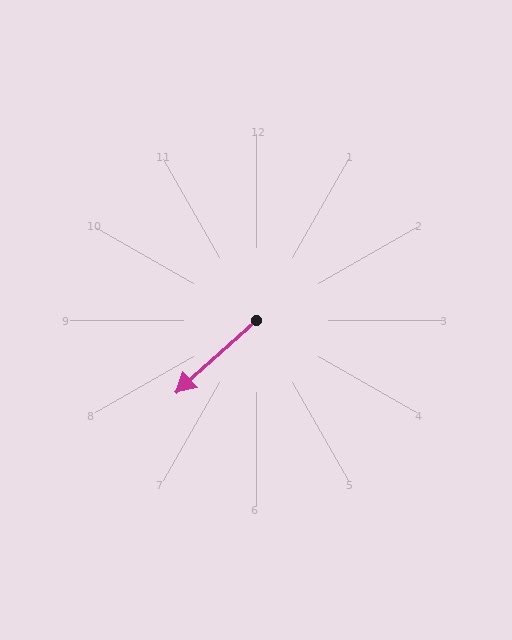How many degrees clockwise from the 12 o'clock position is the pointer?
Approximately 228 degrees.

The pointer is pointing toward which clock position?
Roughly 8 o'clock.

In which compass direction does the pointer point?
Southwest.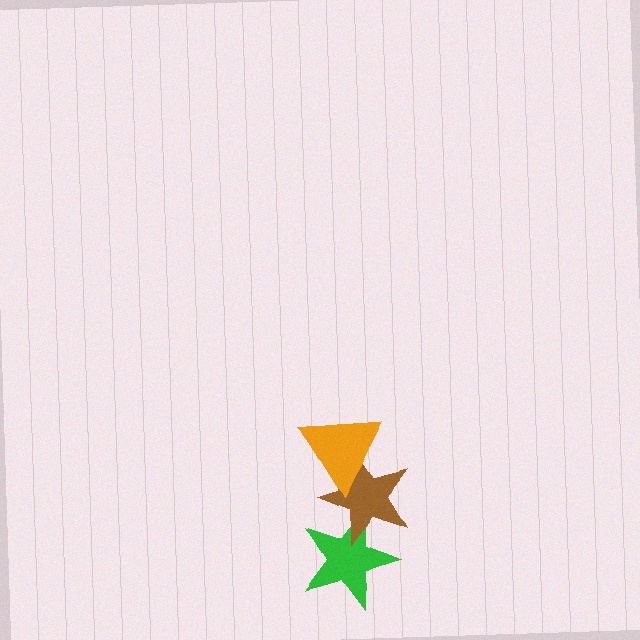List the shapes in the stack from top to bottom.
From top to bottom: the orange triangle, the brown star, the green star.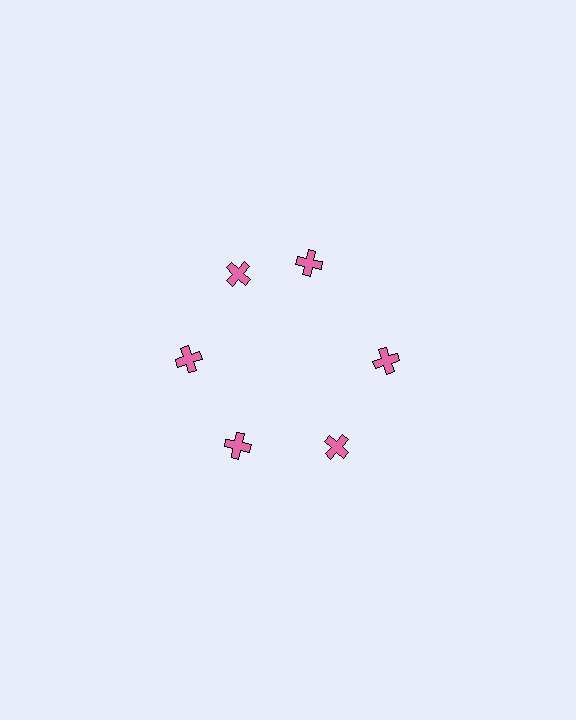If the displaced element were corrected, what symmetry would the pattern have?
It would have 6-fold rotational symmetry — the pattern would map onto itself every 60 degrees.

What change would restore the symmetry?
The symmetry would be restored by rotating it back into even spacing with its neighbors so that all 6 crosses sit at equal angles and equal distance from the center.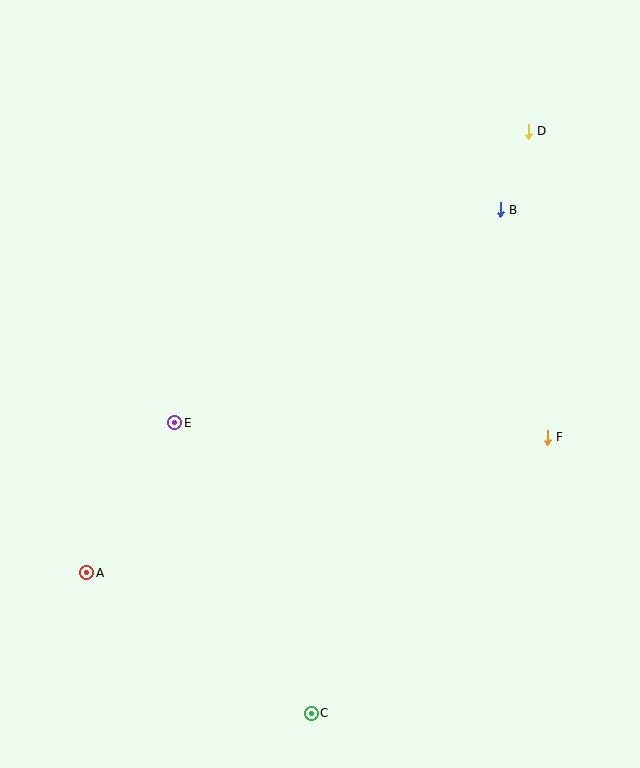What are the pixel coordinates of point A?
Point A is at (87, 573).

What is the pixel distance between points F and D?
The distance between F and D is 307 pixels.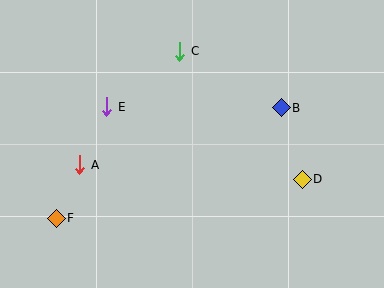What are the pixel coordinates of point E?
Point E is at (107, 107).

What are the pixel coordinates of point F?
Point F is at (56, 218).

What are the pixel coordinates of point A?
Point A is at (80, 165).